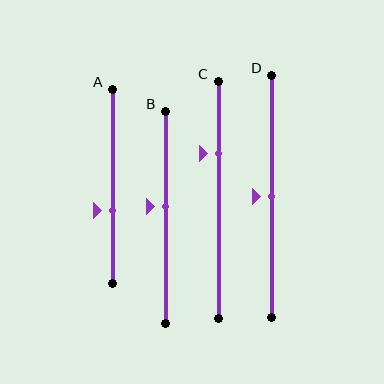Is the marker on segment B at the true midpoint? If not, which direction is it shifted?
No, the marker on segment B is shifted upward by about 5% of the segment length.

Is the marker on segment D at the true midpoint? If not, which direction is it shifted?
Yes, the marker on segment D is at the true midpoint.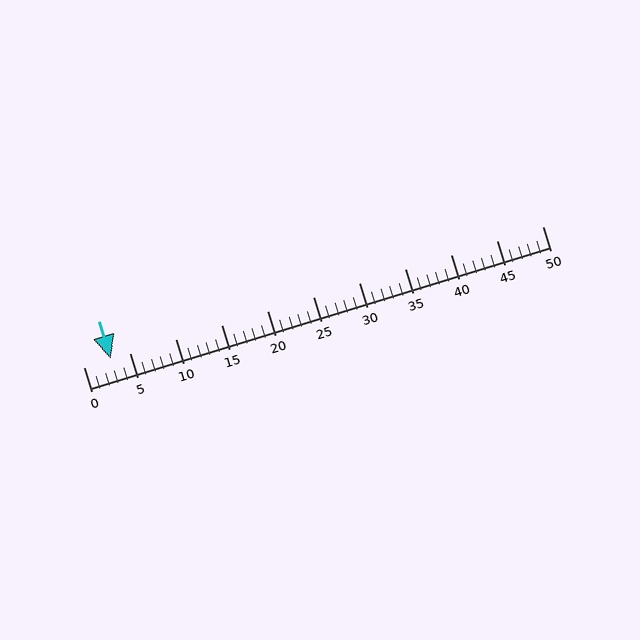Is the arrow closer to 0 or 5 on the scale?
The arrow is closer to 5.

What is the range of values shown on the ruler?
The ruler shows values from 0 to 50.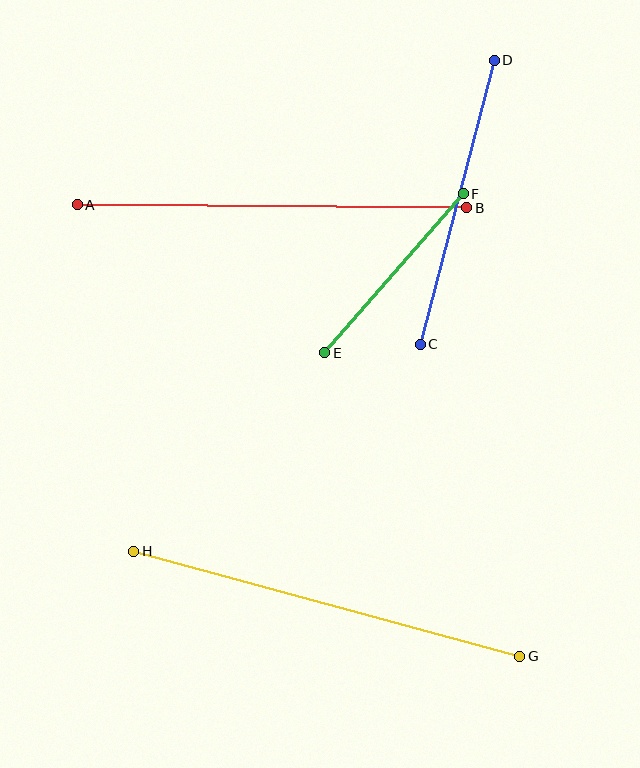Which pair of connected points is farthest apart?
Points G and H are farthest apart.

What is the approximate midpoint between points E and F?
The midpoint is at approximately (394, 273) pixels.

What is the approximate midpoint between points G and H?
The midpoint is at approximately (327, 604) pixels.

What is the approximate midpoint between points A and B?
The midpoint is at approximately (272, 206) pixels.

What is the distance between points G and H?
The distance is approximately 400 pixels.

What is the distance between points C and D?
The distance is approximately 294 pixels.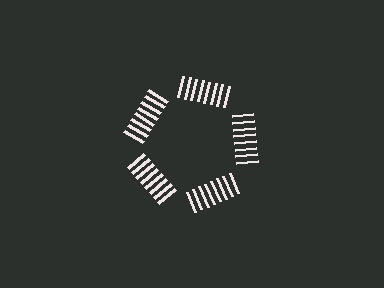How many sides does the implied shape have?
5 sides — the line-ends trace a pentagon.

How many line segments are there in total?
40 — 8 along each of the 5 edges.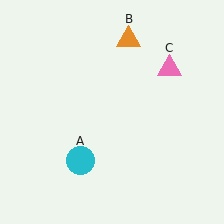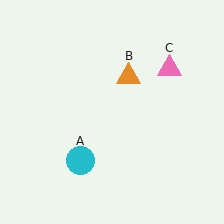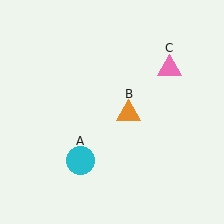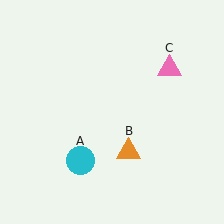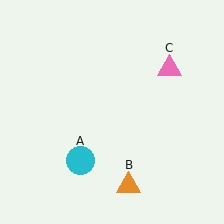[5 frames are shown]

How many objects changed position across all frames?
1 object changed position: orange triangle (object B).